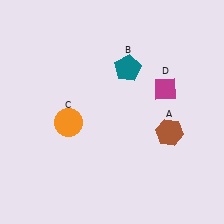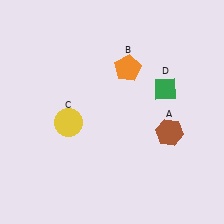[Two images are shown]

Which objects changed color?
B changed from teal to orange. C changed from orange to yellow. D changed from magenta to green.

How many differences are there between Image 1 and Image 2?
There are 3 differences between the two images.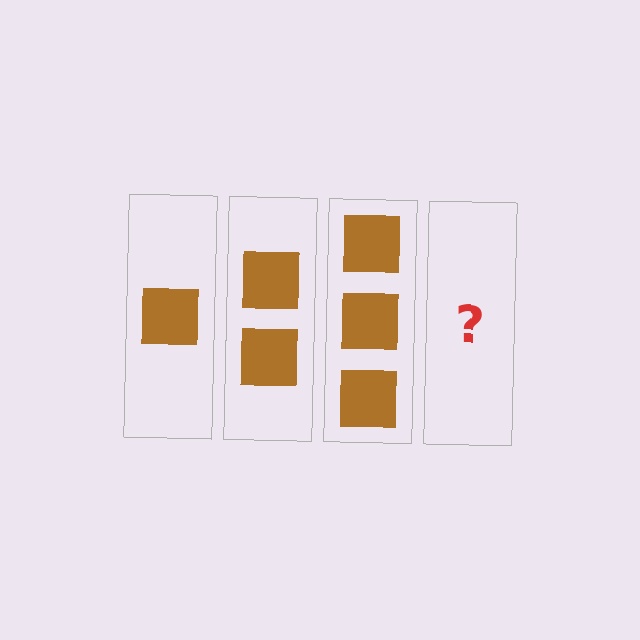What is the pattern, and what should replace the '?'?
The pattern is that each step adds one more square. The '?' should be 4 squares.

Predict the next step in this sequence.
The next step is 4 squares.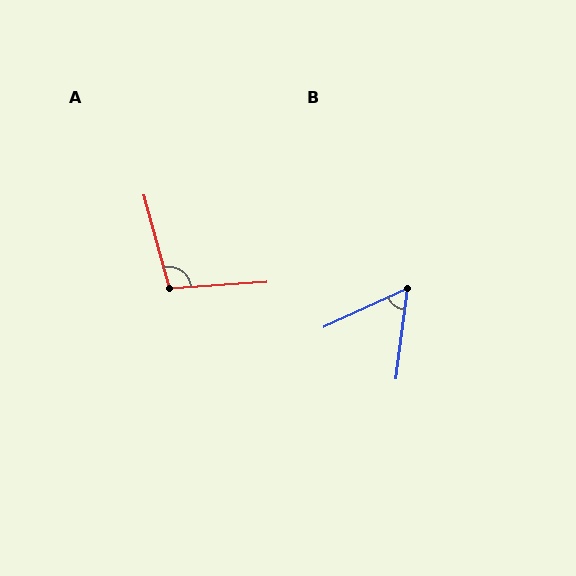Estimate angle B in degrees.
Approximately 58 degrees.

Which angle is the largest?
A, at approximately 101 degrees.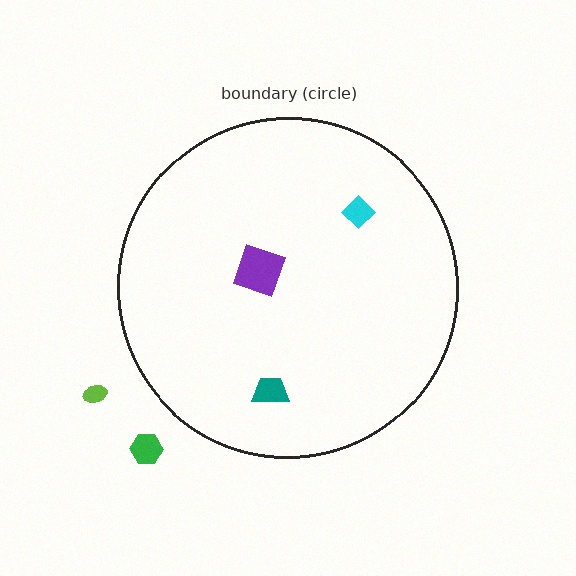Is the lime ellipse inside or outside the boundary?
Outside.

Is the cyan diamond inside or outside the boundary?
Inside.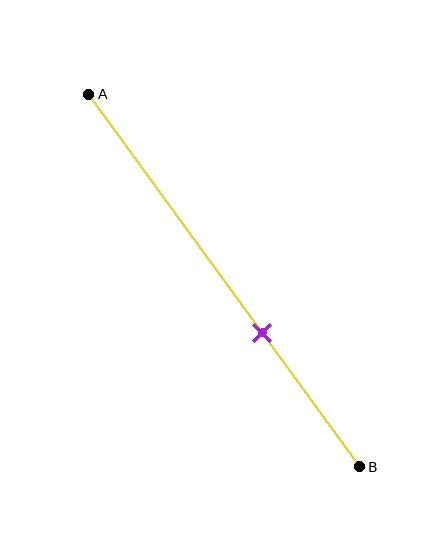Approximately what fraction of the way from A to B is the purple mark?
The purple mark is approximately 65% of the way from A to B.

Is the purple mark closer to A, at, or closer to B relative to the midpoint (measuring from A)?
The purple mark is closer to point B than the midpoint of segment AB.